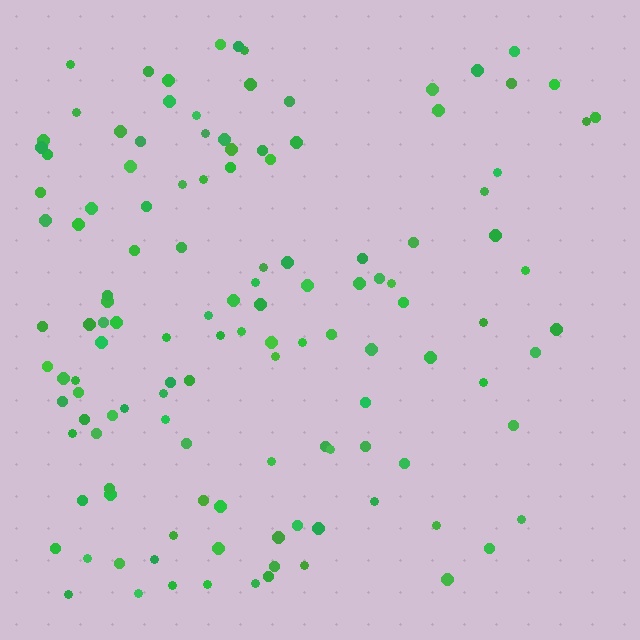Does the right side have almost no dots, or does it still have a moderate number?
Still a moderate number, just noticeably fewer than the left.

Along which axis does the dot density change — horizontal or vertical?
Horizontal.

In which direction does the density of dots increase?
From right to left, with the left side densest.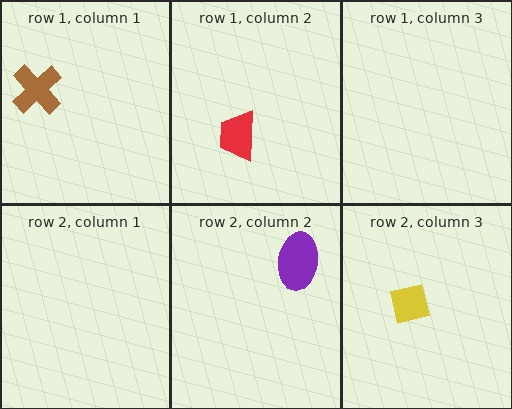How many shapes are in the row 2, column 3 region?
1.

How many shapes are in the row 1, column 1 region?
1.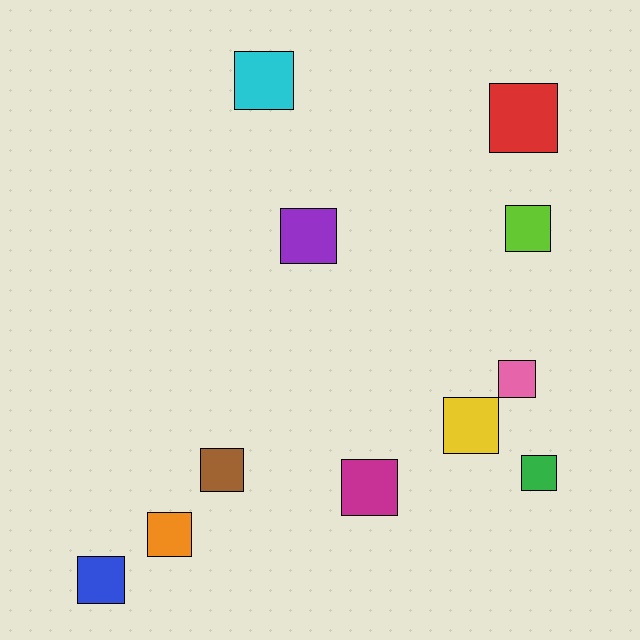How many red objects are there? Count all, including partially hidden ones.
There is 1 red object.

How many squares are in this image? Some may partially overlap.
There are 11 squares.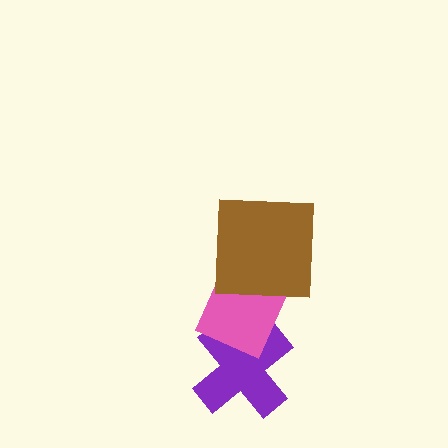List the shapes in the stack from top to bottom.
From top to bottom: the brown square, the pink diamond, the purple cross.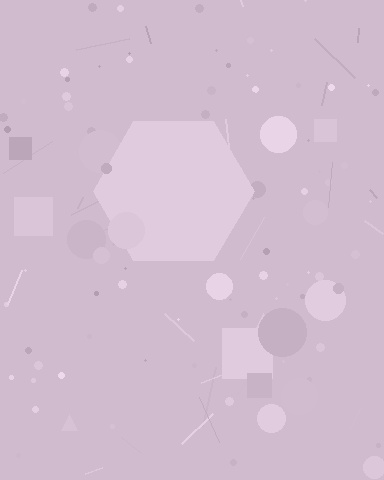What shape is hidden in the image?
A hexagon is hidden in the image.